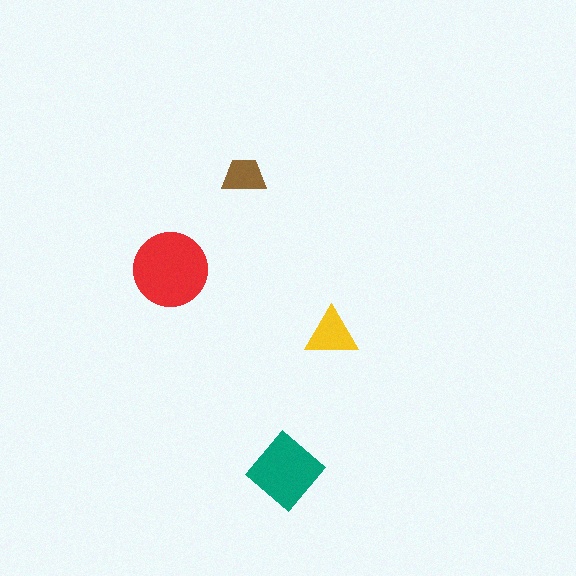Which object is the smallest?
The brown trapezoid.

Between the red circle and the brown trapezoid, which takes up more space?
The red circle.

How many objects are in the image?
There are 4 objects in the image.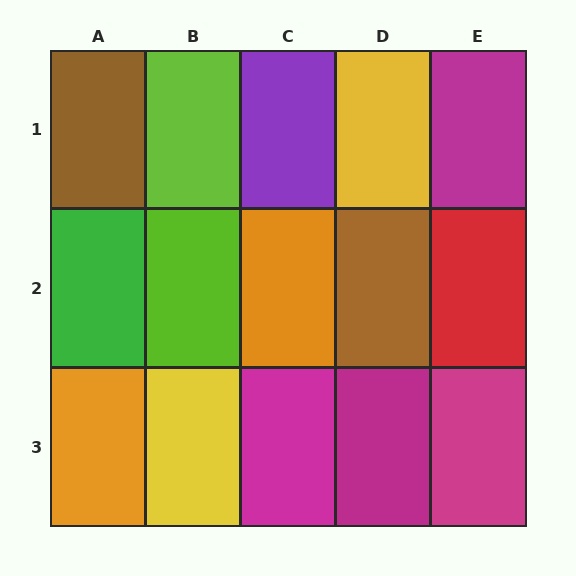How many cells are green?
1 cell is green.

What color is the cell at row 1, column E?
Magenta.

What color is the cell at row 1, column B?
Lime.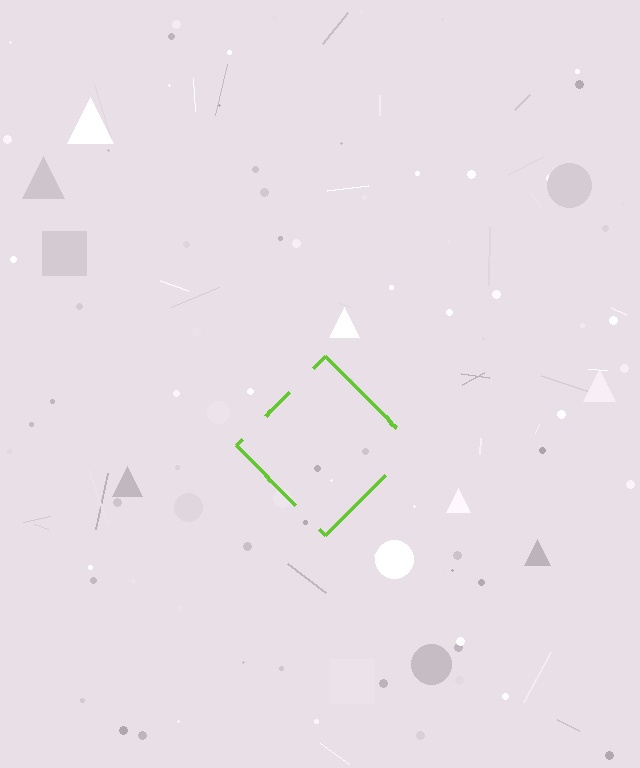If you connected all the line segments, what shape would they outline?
They would outline a diamond.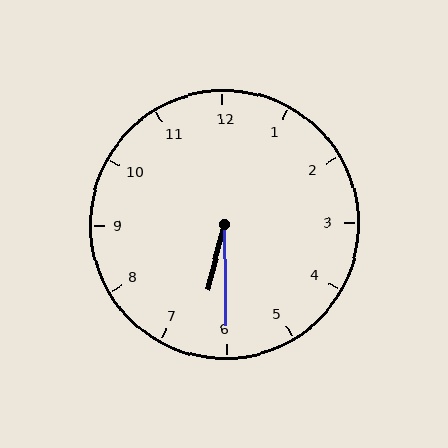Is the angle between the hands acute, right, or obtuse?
It is acute.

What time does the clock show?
6:30.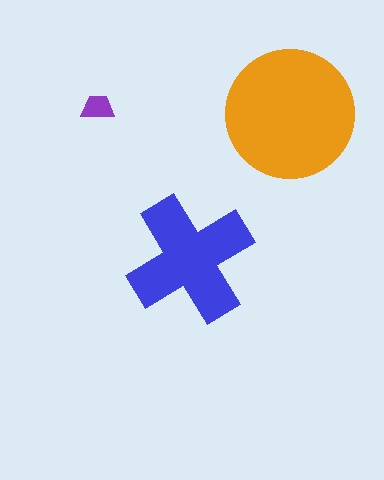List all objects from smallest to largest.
The purple trapezoid, the blue cross, the orange circle.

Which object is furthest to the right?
The orange circle is rightmost.